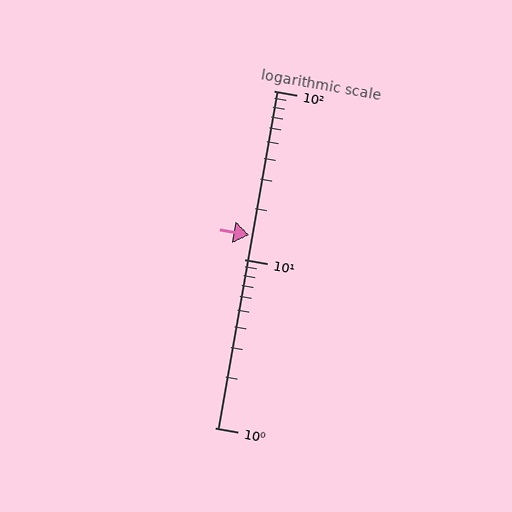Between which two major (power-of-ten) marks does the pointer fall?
The pointer is between 10 and 100.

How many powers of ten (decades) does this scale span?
The scale spans 2 decades, from 1 to 100.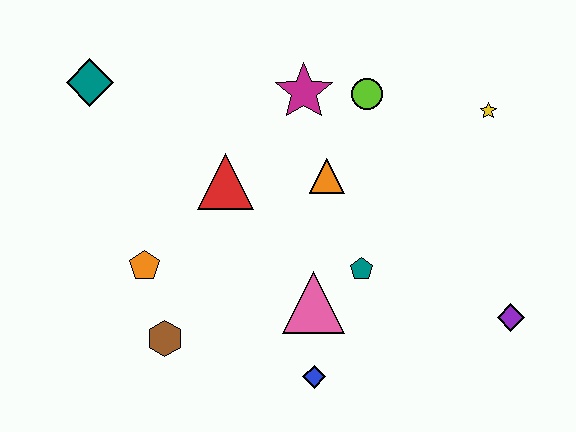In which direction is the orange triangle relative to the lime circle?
The orange triangle is below the lime circle.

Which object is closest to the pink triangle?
The teal pentagon is closest to the pink triangle.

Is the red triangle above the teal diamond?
No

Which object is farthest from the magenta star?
The purple diamond is farthest from the magenta star.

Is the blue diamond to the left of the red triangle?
No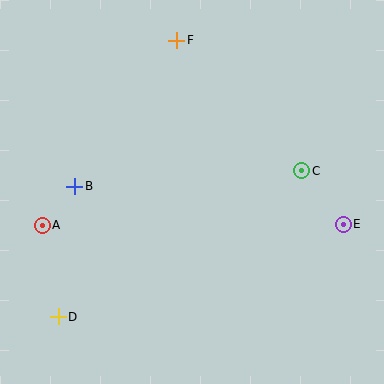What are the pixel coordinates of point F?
Point F is at (177, 40).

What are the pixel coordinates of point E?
Point E is at (343, 224).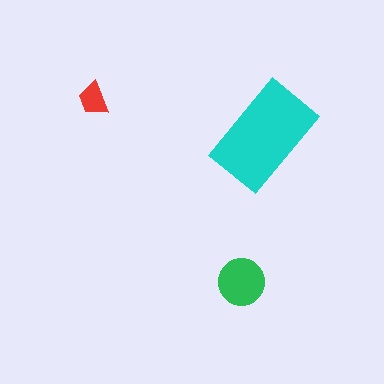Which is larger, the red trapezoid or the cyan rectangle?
The cyan rectangle.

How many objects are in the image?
There are 3 objects in the image.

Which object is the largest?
The cyan rectangle.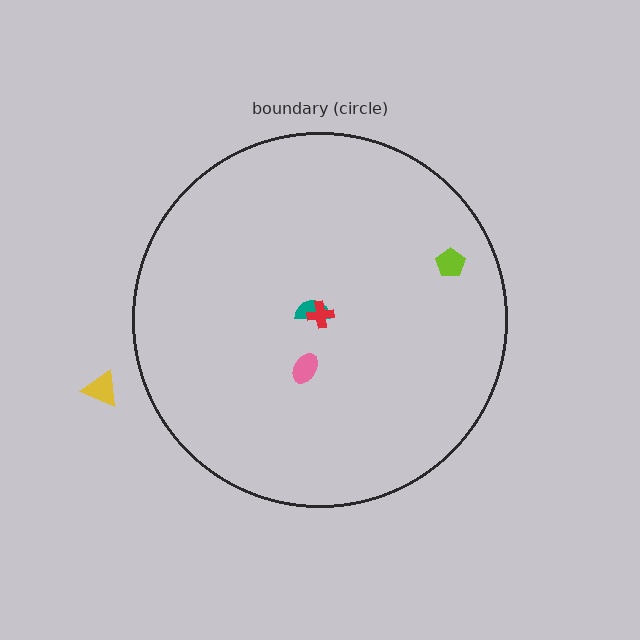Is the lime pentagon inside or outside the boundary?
Inside.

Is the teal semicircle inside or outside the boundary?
Inside.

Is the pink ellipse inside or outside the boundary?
Inside.